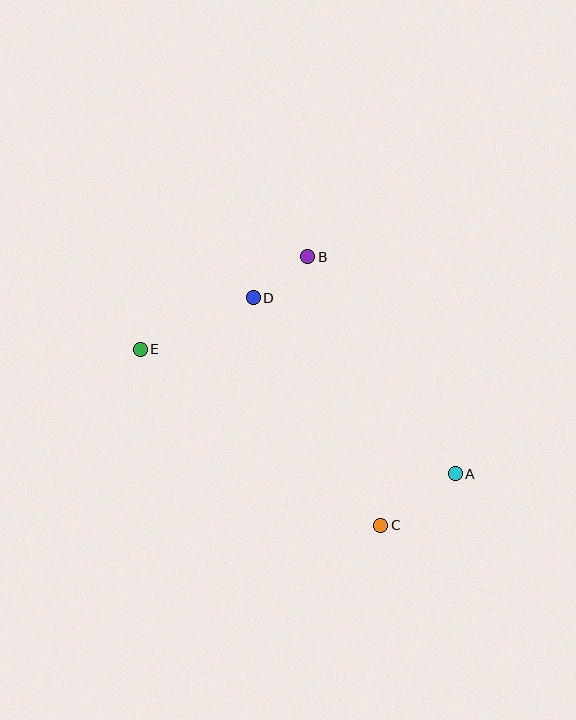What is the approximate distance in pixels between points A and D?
The distance between A and D is approximately 268 pixels.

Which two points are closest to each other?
Points B and D are closest to each other.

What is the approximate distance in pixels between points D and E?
The distance between D and E is approximately 124 pixels.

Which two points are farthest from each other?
Points A and E are farthest from each other.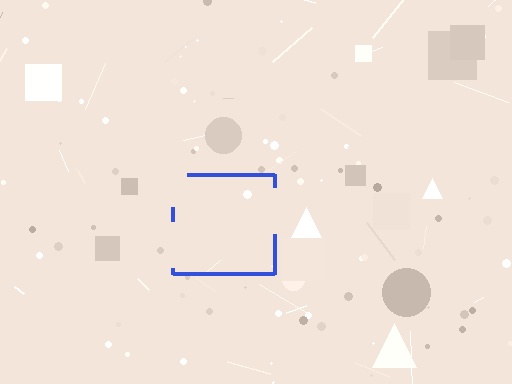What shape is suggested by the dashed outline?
The dashed outline suggests a square.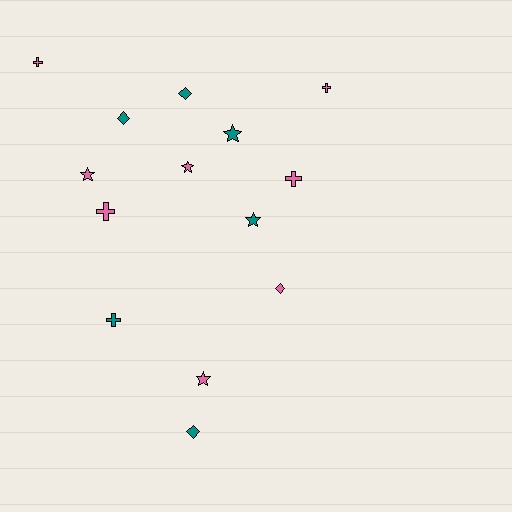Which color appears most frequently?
Pink, with 8 objects.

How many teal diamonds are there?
There are 3 teal diamonds.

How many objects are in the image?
There are 14 objects.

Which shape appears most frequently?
Star, with 5 objects.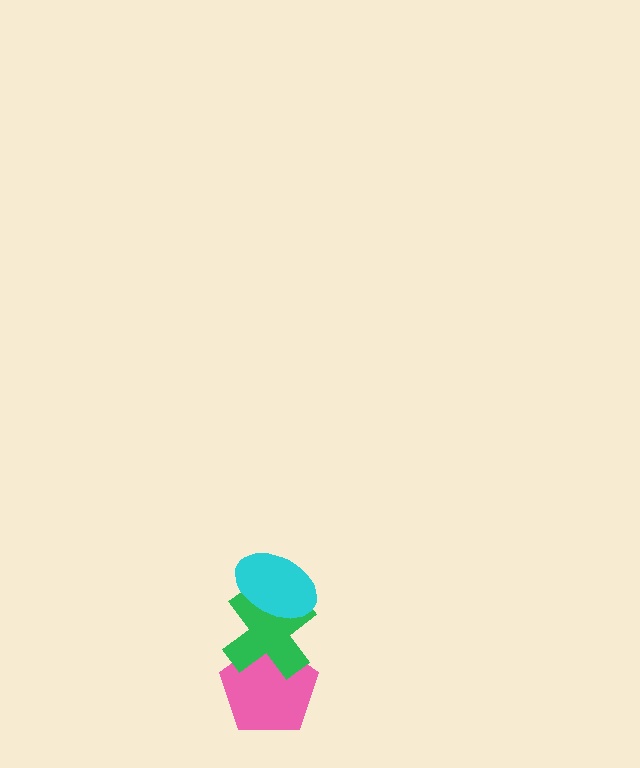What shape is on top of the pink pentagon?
The green cross is on top of the pink pentagon.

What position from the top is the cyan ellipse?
The cyan ellipse is 1st from the top.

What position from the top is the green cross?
The green cross is 2nd from the top.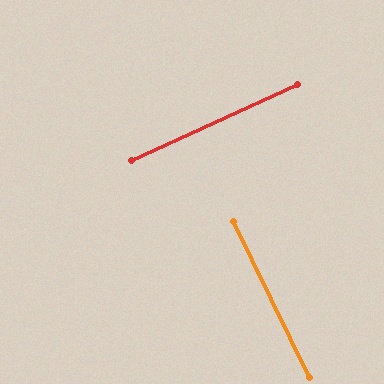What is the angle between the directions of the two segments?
Approximately 89 degrees.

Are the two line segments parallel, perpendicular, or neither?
Perpendicular — they meet at approximately 89°.